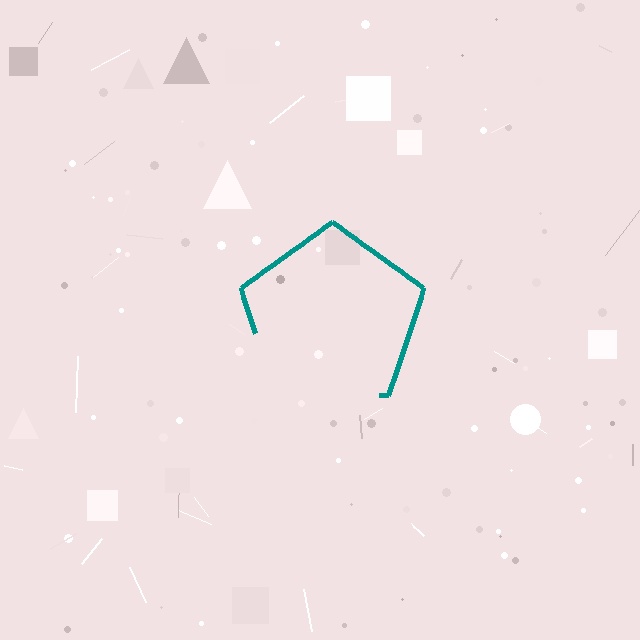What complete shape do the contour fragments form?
The contour fragments form a pentagon.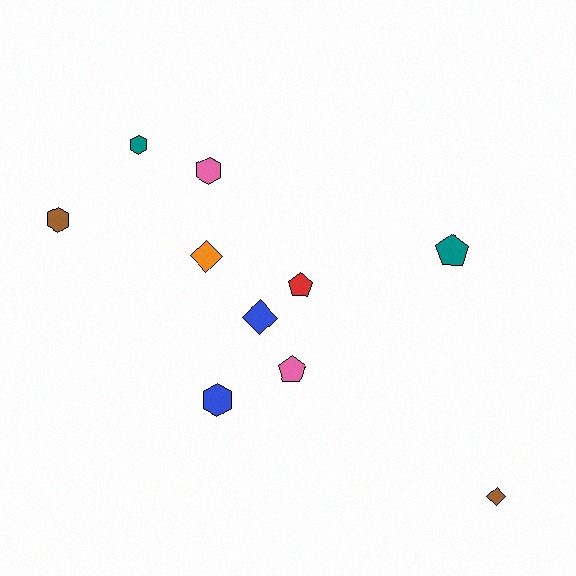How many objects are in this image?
There are 10 objects.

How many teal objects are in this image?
There are 2 teal objects.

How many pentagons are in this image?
There are 3 pentagons.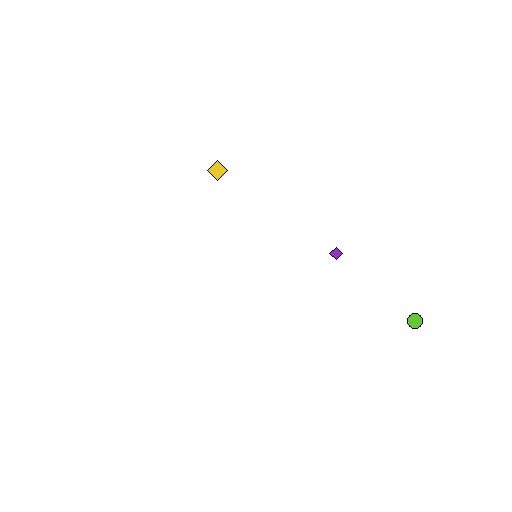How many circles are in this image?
There is 1 circle.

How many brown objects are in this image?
There are no brown objects.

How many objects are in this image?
There are 3 objects.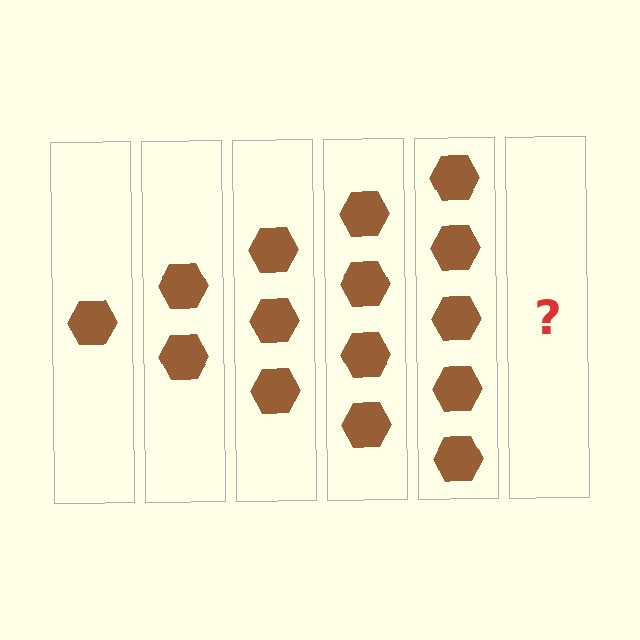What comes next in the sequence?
The next element should be 6 hexagons.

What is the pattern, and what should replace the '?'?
The pattern is that each step adds one more hexagon. The '?' should be 6 hexagons.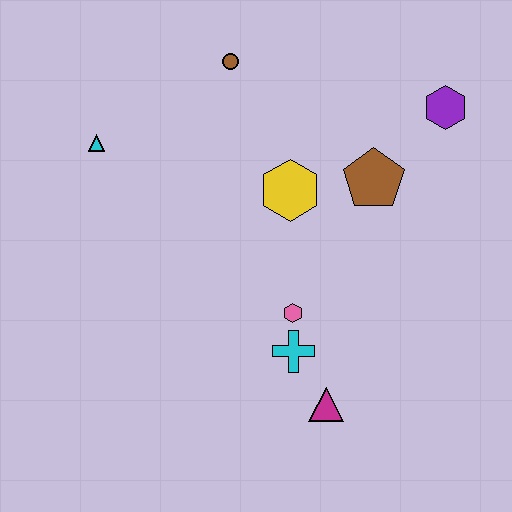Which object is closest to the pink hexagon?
The cyan cross is closest to the pink hexagon.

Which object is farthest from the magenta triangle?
The brown circle is farthest from the magenta triangle.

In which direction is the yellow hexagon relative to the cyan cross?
The yellow hexagon is above the cyan cross.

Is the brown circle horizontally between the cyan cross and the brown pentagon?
No